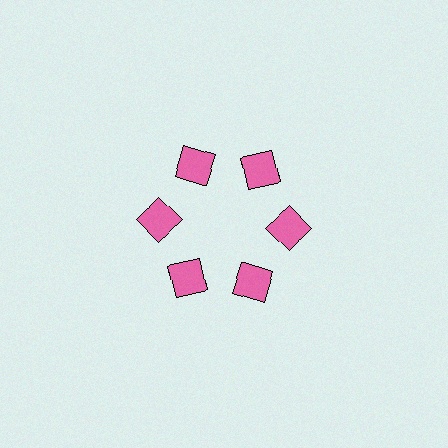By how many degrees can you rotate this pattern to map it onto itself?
The pattern maps onto itself every 60 degrees of rotation.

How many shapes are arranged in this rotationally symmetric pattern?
There are 6 shapes, arranged in 6 groups of 1.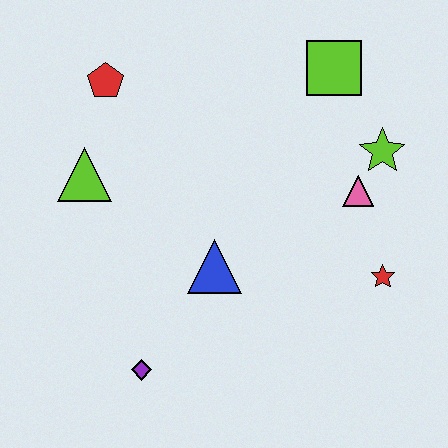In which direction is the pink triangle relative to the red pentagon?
The pink triangle is to the right of the red pentagon.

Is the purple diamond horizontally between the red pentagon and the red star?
Yes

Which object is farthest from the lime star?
The purple diamond is farthest from the lime star.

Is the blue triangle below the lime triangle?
Yes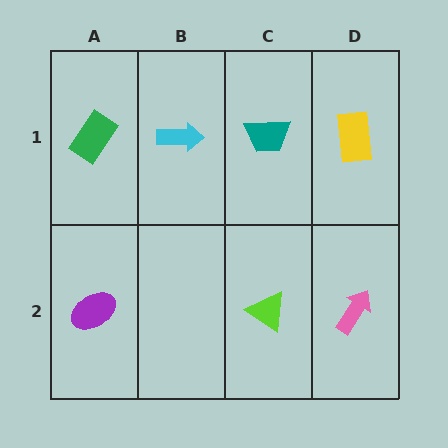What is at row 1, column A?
A green rectangle.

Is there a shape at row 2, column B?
No, that cell is empty.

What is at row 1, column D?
A yellow rectangle.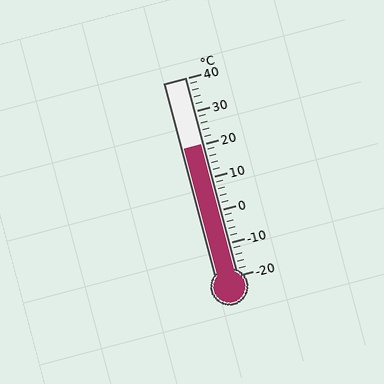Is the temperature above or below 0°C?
The temperature is above 0°C.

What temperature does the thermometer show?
The thermometer shows approximately 20°C.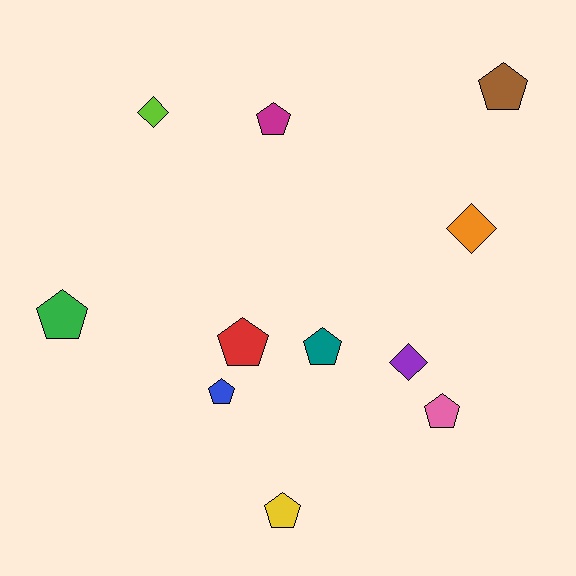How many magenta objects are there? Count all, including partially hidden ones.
There is 1 magenta object.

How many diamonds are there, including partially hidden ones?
There are 3 diamonds.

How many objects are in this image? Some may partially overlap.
There are 11 objects.